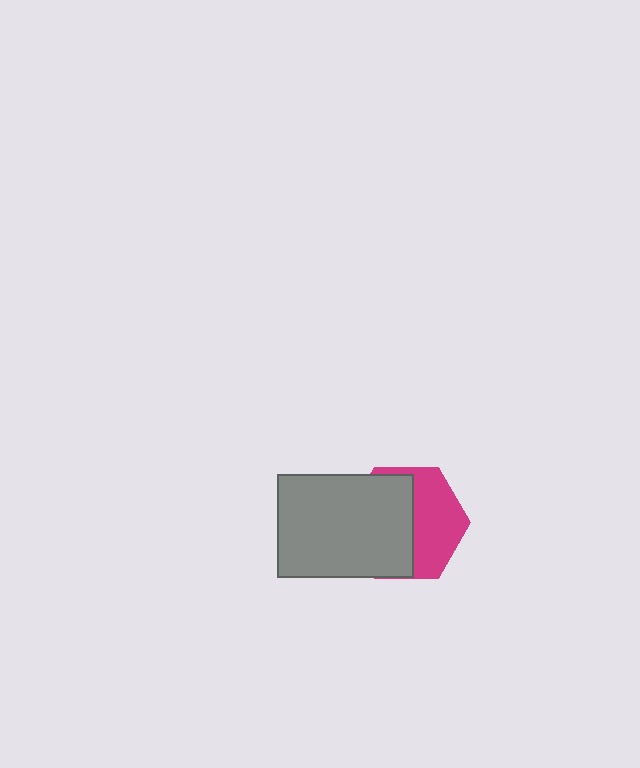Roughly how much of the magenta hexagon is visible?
About half of it is visible (roughly 46%).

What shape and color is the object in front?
The object in front is a gray rectangle.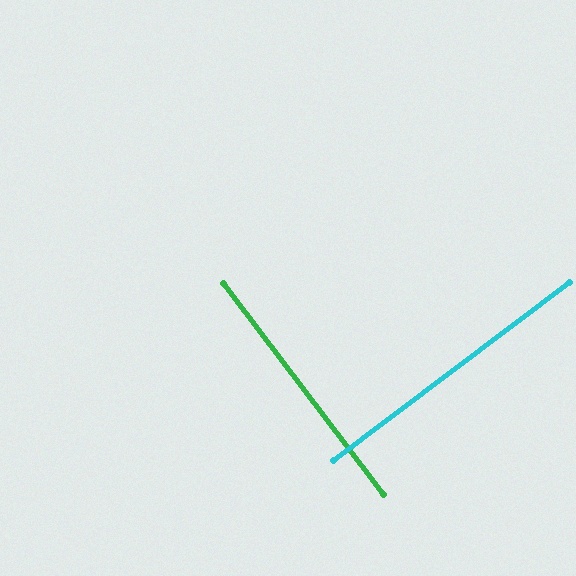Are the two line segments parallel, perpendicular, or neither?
Perpendicular — they meet at approximately 90°.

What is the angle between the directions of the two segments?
Approximately 90 degrees.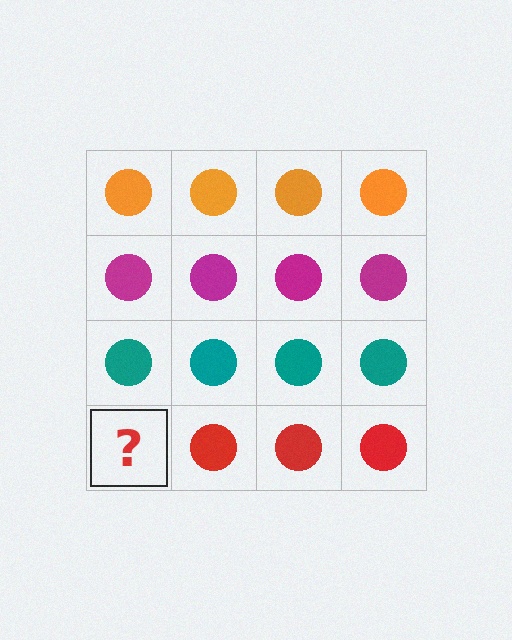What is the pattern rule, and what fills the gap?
The rule is that each row has a consistent color. The gap should be filled with a red circle.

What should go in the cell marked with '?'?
The missing cell should contain a red circle.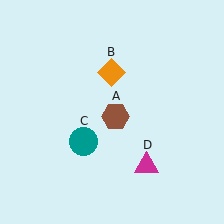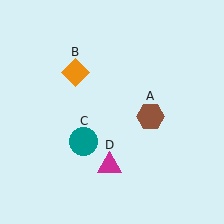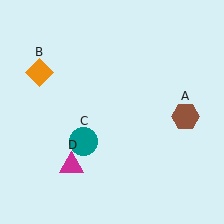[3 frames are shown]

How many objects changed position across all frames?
3 objects changed position: brown hexagon (object A), orange diamond (object B), magenta triangle (object D).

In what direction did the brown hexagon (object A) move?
The brown hexagon (object A) moved right.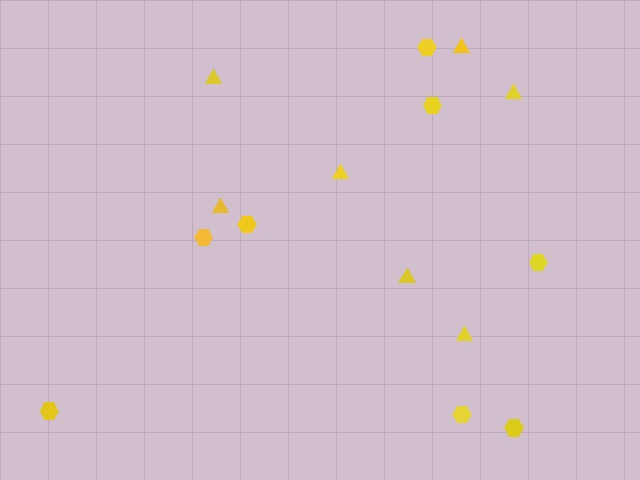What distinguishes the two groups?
There are 2 groups: one group of hexagons (8) and one group of triangles (7).